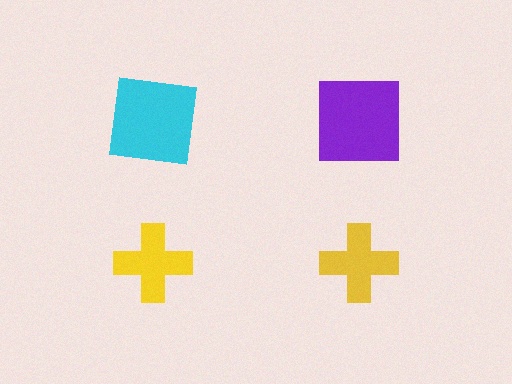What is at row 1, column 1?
A cyan square.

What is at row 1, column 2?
A purple square.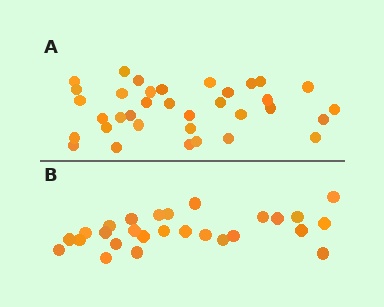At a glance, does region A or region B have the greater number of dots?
Region A (the top region) has more dots.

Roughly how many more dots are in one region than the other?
Region A has roughly 8 or so more dots than region B.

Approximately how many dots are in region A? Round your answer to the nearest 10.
About 40 dots. (The exact count is 35, which rounds to 40.)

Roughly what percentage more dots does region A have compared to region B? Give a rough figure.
About 30% more.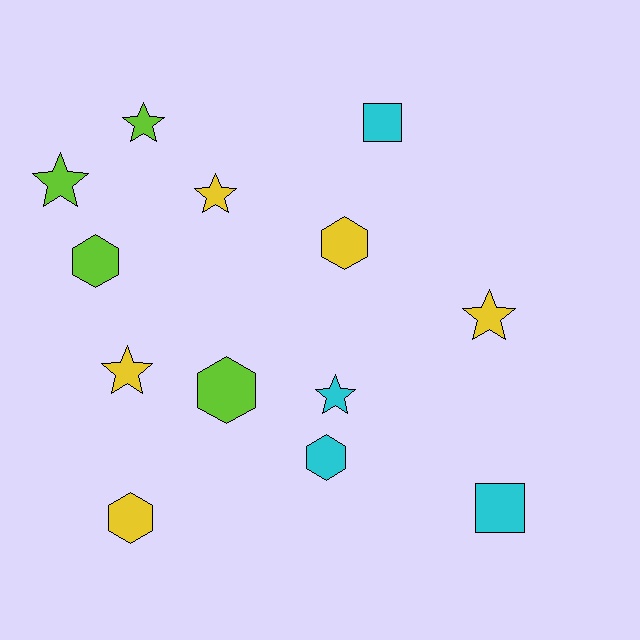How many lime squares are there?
There are no lime squares.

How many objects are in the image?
There are 13 objects.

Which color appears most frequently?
Yellow, with 5 objects.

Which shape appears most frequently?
Star, with 6 objects.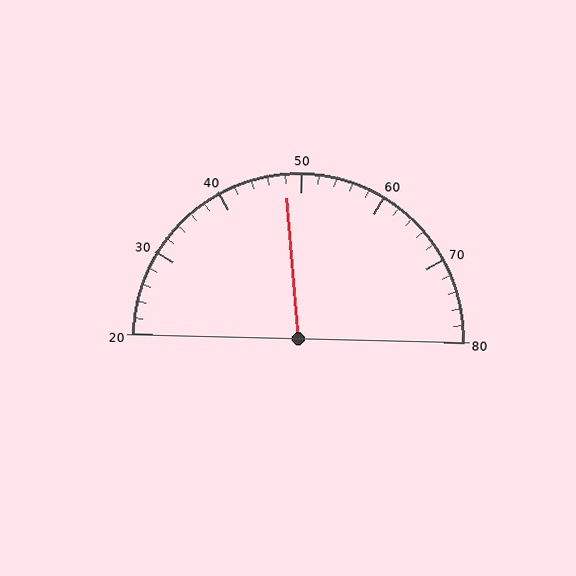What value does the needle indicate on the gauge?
The needle indicates approximately 48.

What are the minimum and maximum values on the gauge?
The gauge ranges from 20 to 80.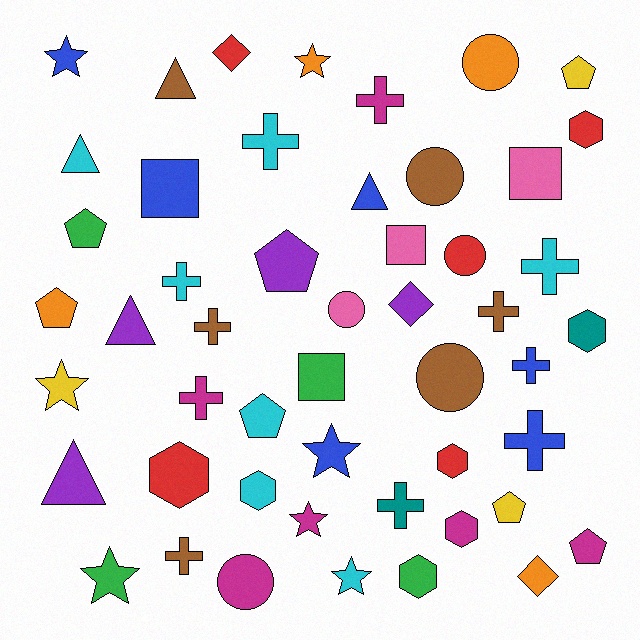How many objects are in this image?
There are 50 objects.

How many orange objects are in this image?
There are 4 orange objects.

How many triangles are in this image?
There are 5 triangles.